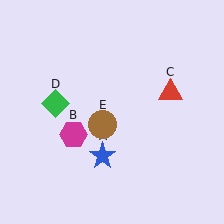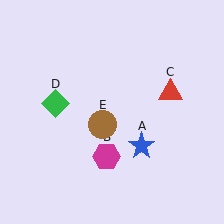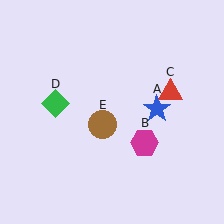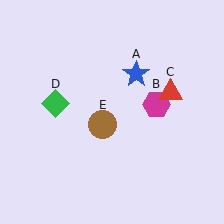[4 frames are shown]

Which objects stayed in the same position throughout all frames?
Red triangle (object C) and green diamond (object D) and brown circle (object E) remained stationary.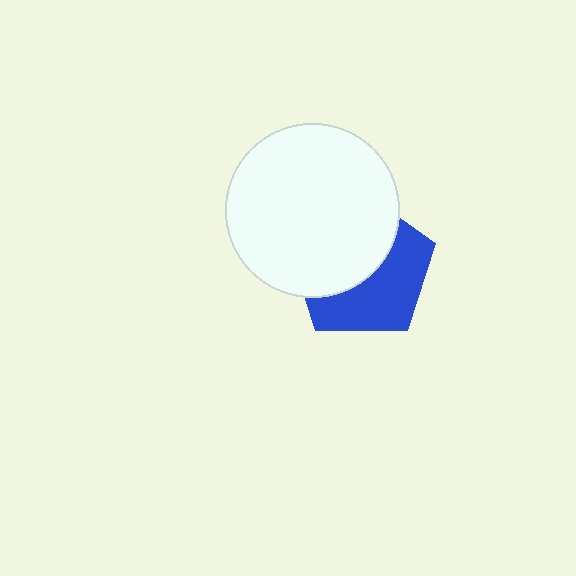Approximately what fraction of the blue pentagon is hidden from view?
Roughly 52% of the blue pentagon is hidden behind the white circle.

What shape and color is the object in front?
The object in front is a white circle.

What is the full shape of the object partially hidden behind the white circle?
The partially hidden object is a blue pentagon.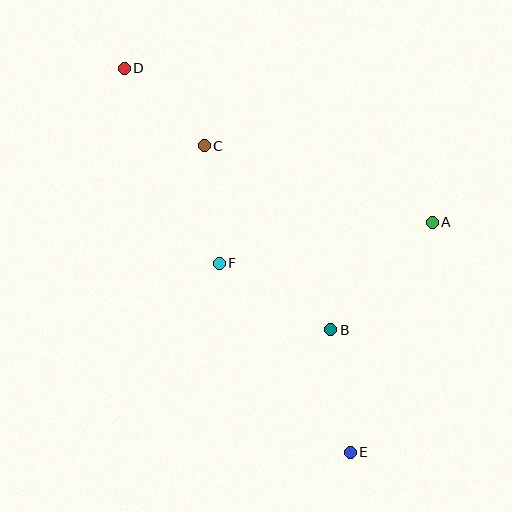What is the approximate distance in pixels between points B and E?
The distance between B and E is approximately 124 pixels.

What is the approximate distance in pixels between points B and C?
The distance between B and C is approximately 223 pixels.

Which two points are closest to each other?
Points C and D are closest to each other.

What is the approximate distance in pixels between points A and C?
The distance between A and C is approximately 241 pixels.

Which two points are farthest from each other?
Points D and E are farthest from each other.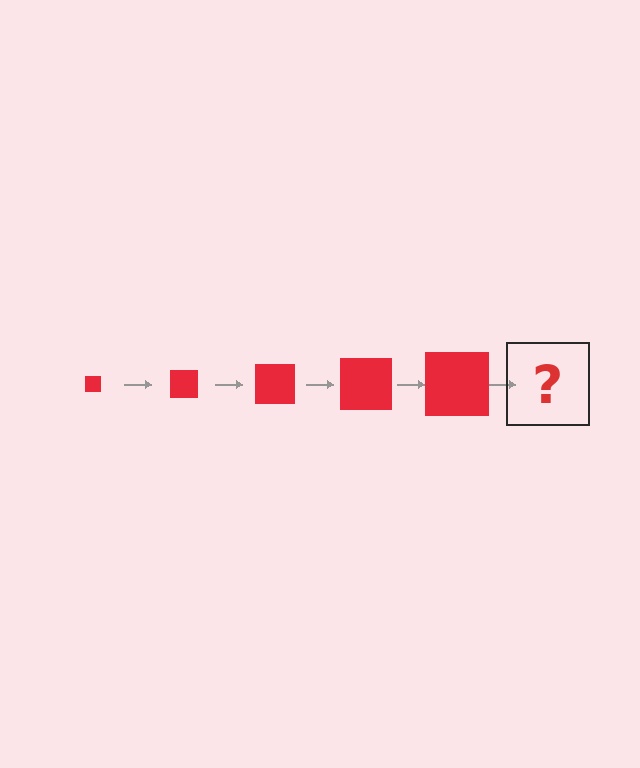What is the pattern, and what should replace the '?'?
The pattern is that the square gets progressively larger each step. The '?' should be a red square, larger than the previous one.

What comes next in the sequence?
The next element should be a red square, larger than the previous one.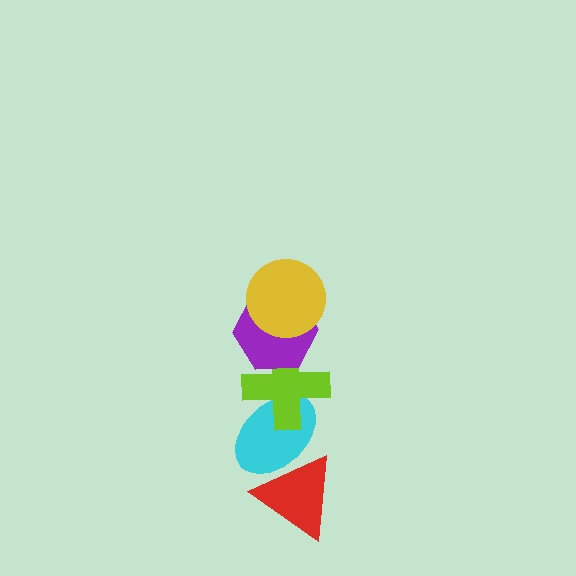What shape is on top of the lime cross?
The purple hexagon is on top of the lime cross.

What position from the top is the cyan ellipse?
The cyan ellipse is 4th from the top.